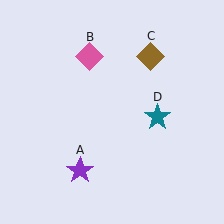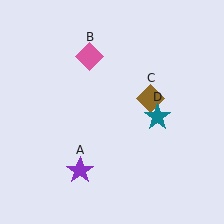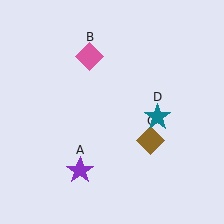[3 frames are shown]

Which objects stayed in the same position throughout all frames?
Purple star (object A) and pink diamond (object B) and teal star (object D) remained stationary.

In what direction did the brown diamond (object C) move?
The brown diamond (object C) moved down.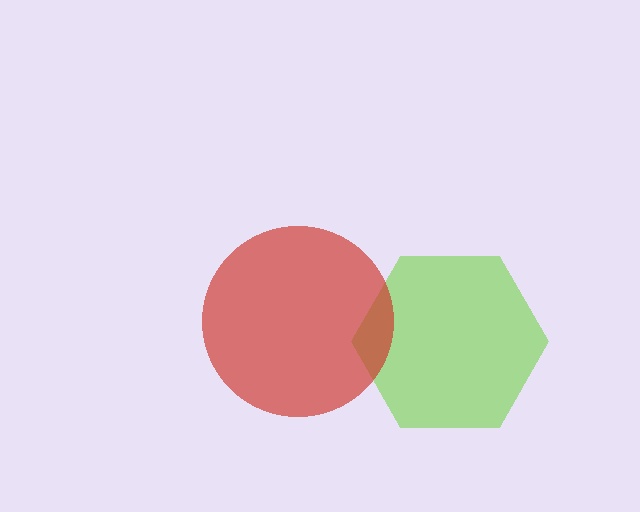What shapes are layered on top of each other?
The layered shapes are: a lime hexagon, a red circle.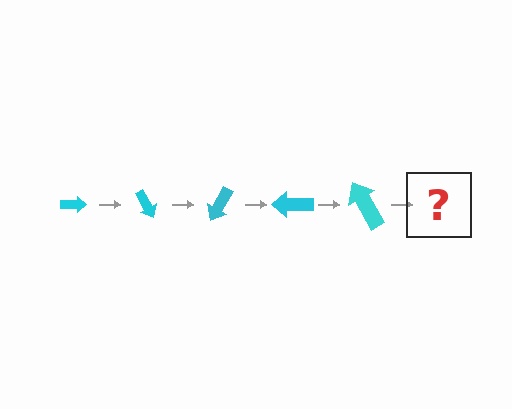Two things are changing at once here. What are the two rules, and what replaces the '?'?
The two rules are that the arrow grows larger each step and it rotates 60 degrees each step. The '?' should be an arrow, larger than the previous one and rotated 300 degrees from the start.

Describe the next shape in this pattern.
It should be an arrow, larger than the previous one and rotated 300 degrees from the start.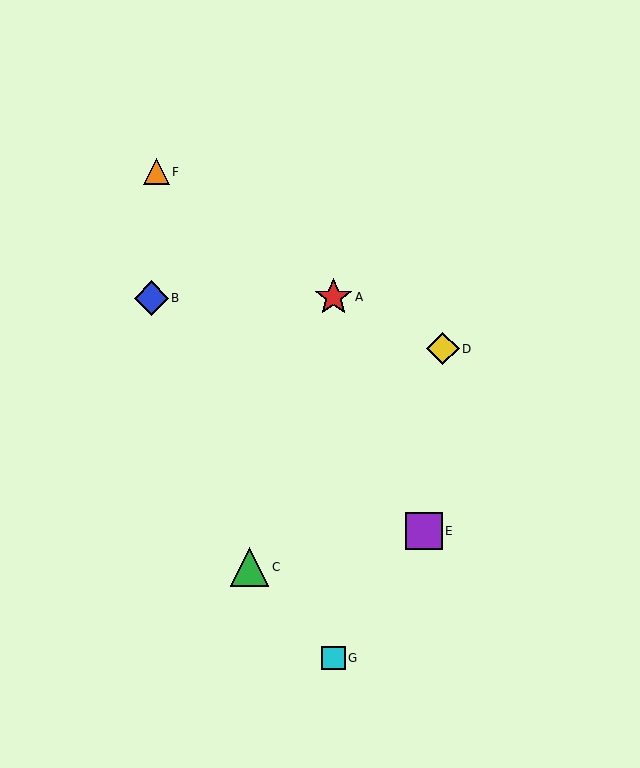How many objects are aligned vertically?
2 objects (A, G) are aligned vertically.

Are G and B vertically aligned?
No, G is at x≈334 and B is at x≈151.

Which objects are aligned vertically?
Objects A, G are aligned vertically.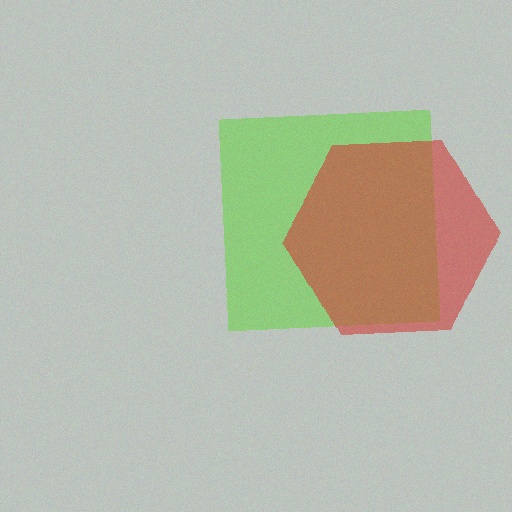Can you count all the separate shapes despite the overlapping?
Yes, there are 2 separate shapes.